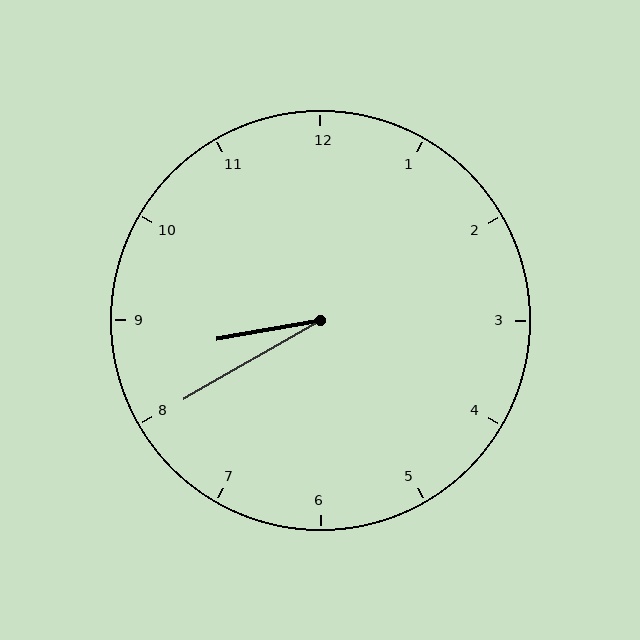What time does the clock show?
8:40.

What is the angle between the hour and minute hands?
Approximately 20 degrees.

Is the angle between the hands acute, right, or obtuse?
It is acute.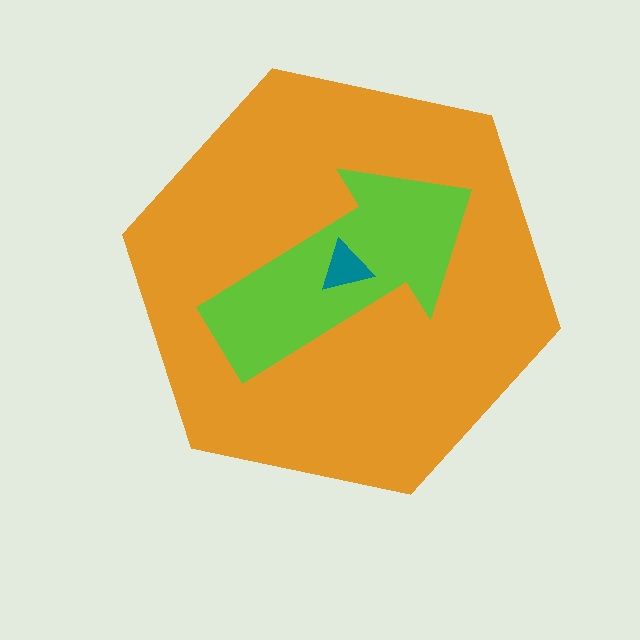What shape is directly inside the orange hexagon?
The lime arrow.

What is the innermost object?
The teal triangle.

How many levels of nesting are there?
3.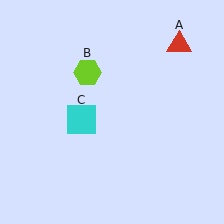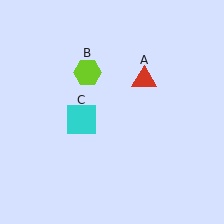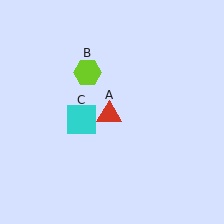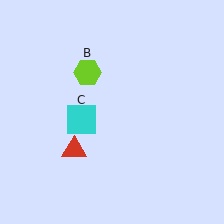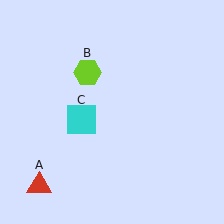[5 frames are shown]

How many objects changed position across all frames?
1 object changed position: red triangle (object A).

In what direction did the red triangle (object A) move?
The red triangle (object A) moved down and to the left.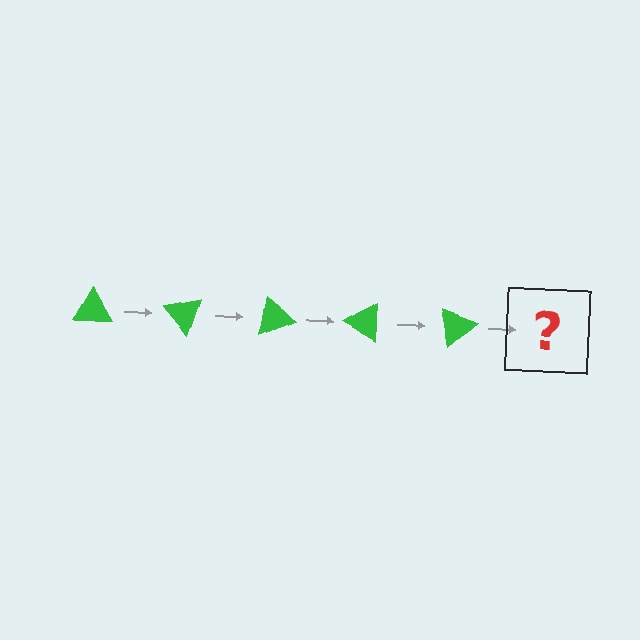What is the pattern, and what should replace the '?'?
The pattern is that the triangle rotates 50 degrees each step. The '?' should be a green triangle rotated 250 degrees.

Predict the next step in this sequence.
The next step is a green triangle rotated 250 degrees.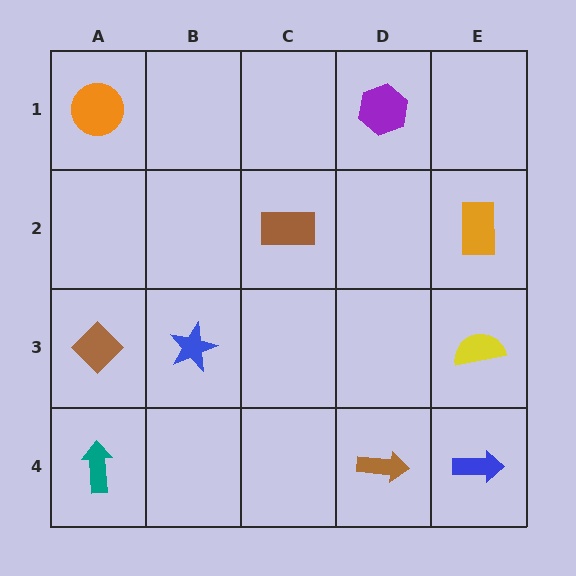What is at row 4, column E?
A blue arrow.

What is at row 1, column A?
An orange circle.